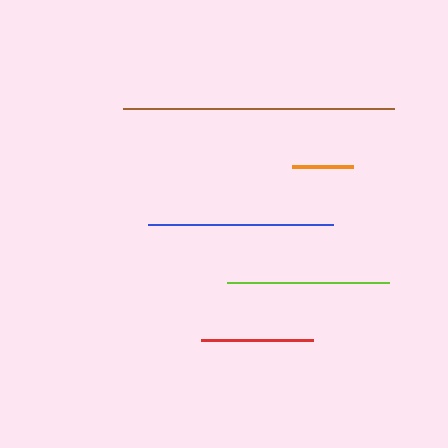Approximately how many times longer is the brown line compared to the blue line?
The brown line is approximately 1.5 times the length of the blue line.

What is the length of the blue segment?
The blue segment is approximately 185 pixels long.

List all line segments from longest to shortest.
From longest to shortest: brown, blue, lime, red, orange.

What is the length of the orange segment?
The orange segment is approximately 60 pixels long.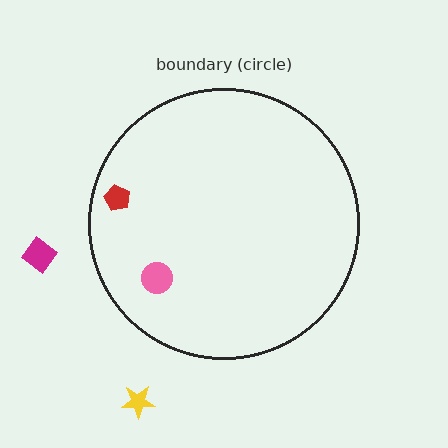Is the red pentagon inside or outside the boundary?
Inside.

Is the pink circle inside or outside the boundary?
Inside.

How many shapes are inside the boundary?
2 inside, 2 outside.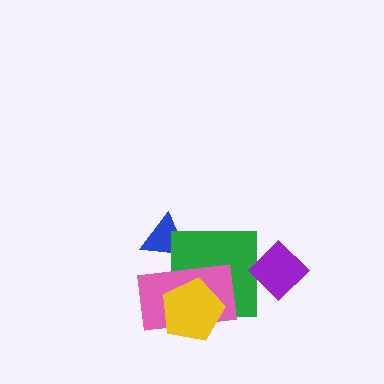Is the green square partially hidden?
Yes, it is partially covered by another shape.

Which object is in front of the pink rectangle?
The yellow pentagon is in front of the pink rectangle.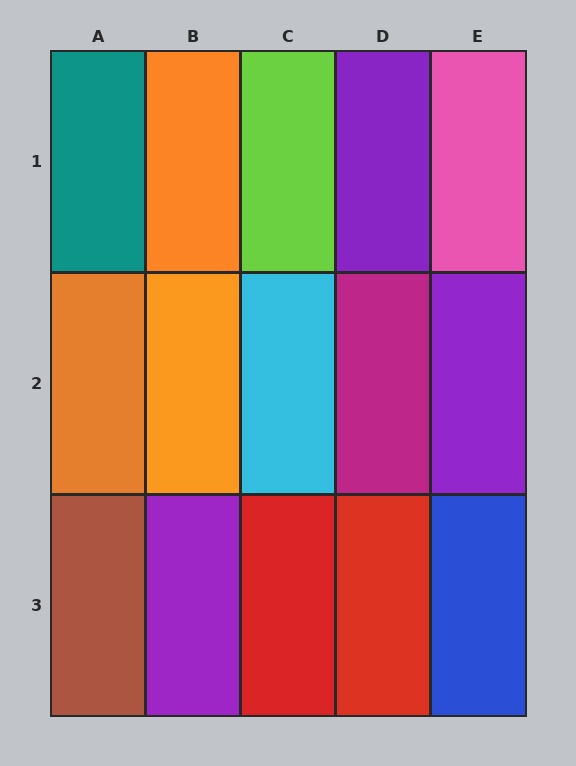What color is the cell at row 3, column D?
Red.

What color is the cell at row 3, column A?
Brown.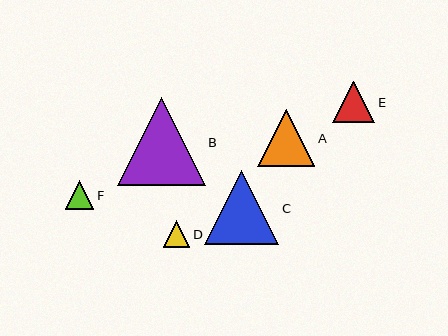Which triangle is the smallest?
Triangle D is the smallest with a size of approximately 26 pixels.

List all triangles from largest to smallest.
From largest to smallest: B, C, A, E, F, D.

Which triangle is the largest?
Triangle B is the largest with a size of approximately 87 pixels.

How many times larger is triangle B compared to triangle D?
Triangle B is approximately 3.3 times the size of triangle D.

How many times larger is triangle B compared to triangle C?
Triangle B is approximately 1.2 times the size of triangle C.